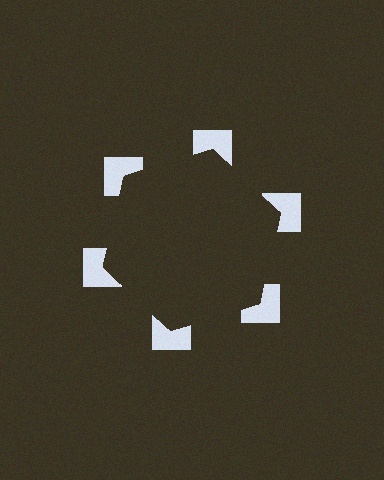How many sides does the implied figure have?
6 sides.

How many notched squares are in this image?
There are 6 — one at each vertex of the illusory hexagon.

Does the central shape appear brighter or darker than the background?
It typically appears slightly darker than the background, even though no actual brightness change is drawn.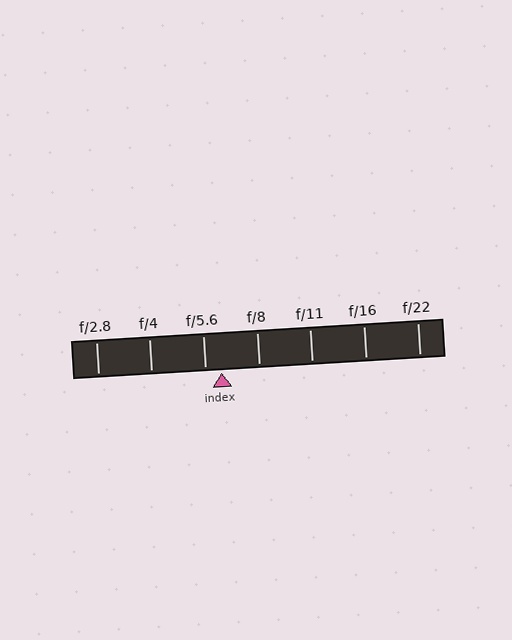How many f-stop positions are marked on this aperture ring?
There are 7 f-stop positions marked.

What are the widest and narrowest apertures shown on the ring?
The widest aperture shown is f/2.8 and the narrowest is f/22.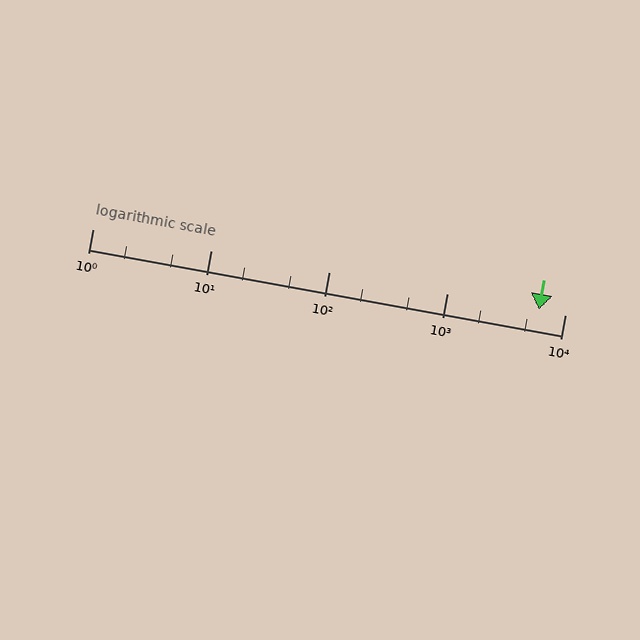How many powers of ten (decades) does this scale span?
The scale spans 4 decades, from 1 to 10000.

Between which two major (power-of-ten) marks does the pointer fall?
The pointer is between 1000 and 10000.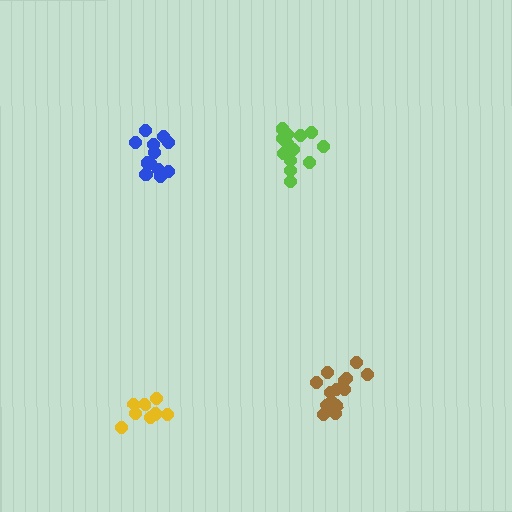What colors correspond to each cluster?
The clusters are colored: blue, lime, brown, yellow.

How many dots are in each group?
Group 1: 12 dots, Group 2: 13 dots, Group 3: 14 dots, Group 4: 9 dots (48 total).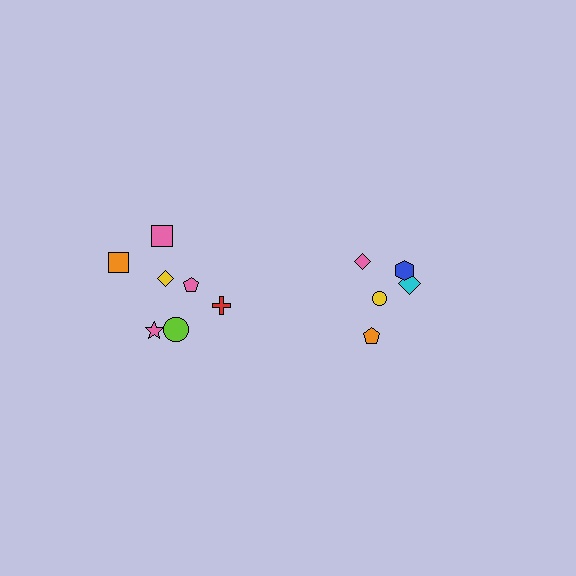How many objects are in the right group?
There are 5 objects.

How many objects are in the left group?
There are 7 objects.